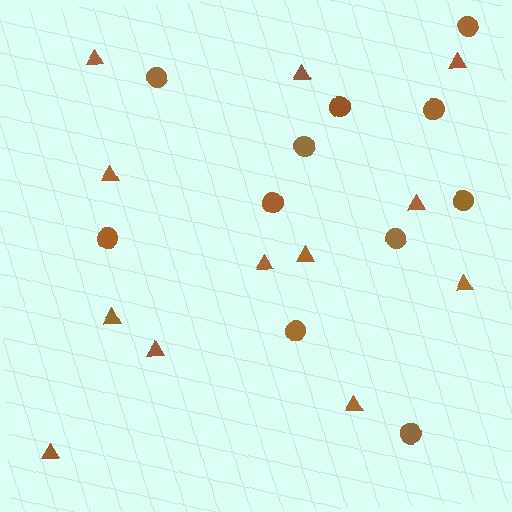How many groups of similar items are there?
There are 2 groups: one group of triangles (12) and one group of circles (11).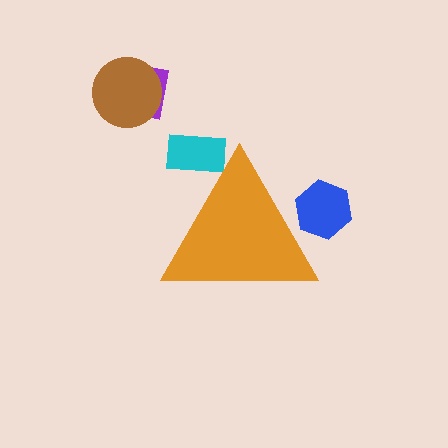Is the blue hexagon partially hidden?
Yes, the blue hexagon is partially hidden behind the orange triangle.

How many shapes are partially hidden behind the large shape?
2 shapes are partially hidden.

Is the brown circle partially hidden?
No, the brown circle is fully visible.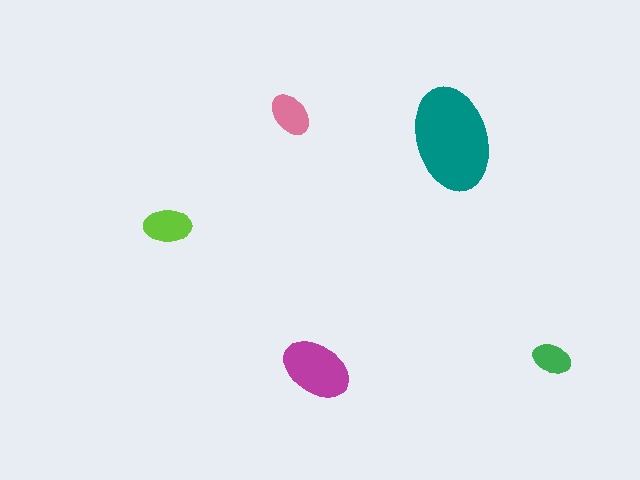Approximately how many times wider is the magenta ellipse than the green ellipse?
About 2 times wider.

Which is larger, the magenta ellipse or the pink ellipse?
The magenta one.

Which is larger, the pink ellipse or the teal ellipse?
The teal one.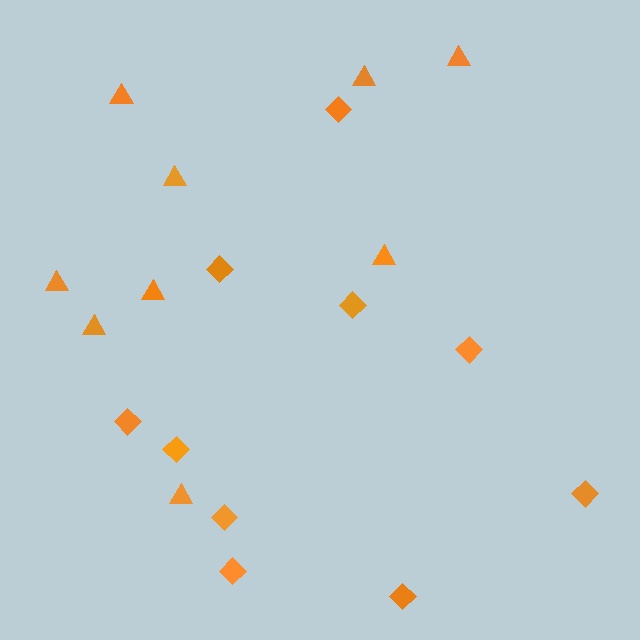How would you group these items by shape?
There are 2 groups: one group of triangles (9) and one group of diamonds (10).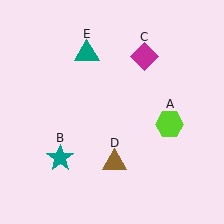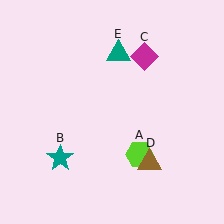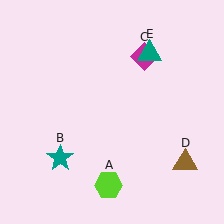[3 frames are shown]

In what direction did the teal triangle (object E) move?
The teal triangle (object E) moved right.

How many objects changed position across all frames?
3 objects changed position: lime hexagon (object A), brown triangle (object D), teal triangle (object E).